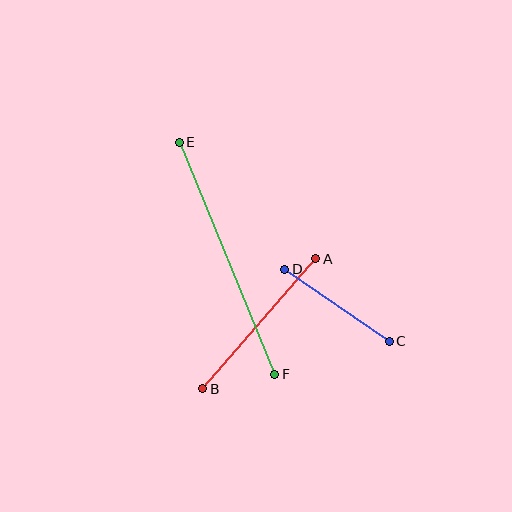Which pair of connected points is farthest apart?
Points E and F are farthest apart.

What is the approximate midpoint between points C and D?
The midpoint is at approximately (337, 305) pixels.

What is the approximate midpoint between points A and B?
The midpoint is at approximately (259, 324) pixels.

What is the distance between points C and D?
The distance is approximately 127 pixels.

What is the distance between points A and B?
The distance is approximately 172 pixels.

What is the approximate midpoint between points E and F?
The midpoint is at approximately (227, 258) pixels.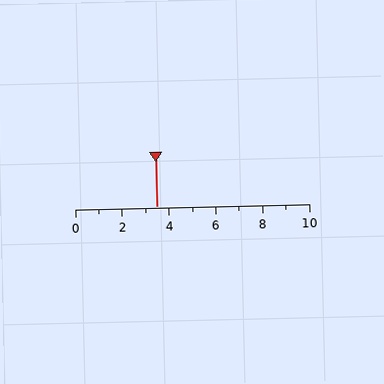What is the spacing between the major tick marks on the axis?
The major ticks are spaced 2 apart.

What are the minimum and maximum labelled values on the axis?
The axis runs from 0 to 10.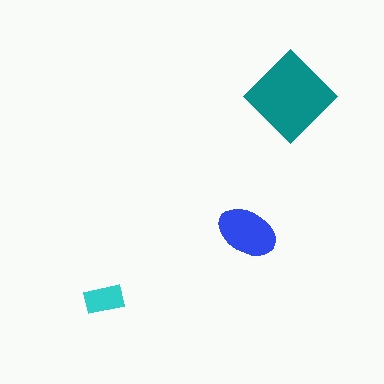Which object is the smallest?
The cyan rectangle.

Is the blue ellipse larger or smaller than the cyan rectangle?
Larger.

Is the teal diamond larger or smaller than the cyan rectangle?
Larger.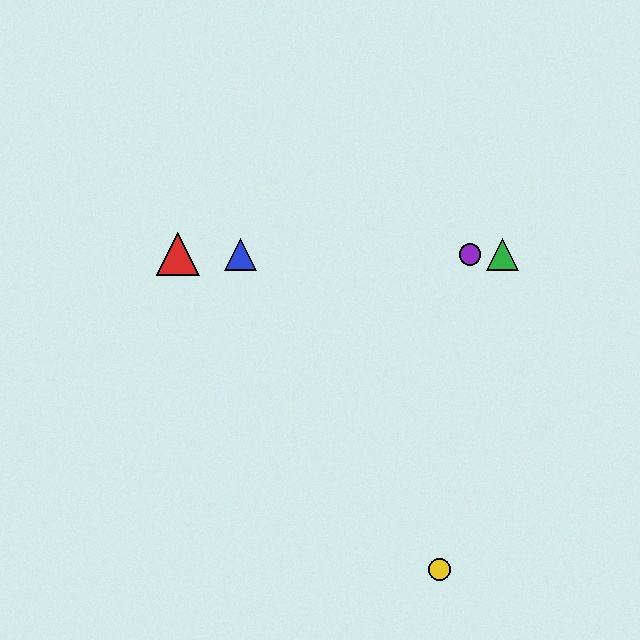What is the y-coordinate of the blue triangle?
The blue triangle is at y≈254.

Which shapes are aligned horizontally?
The red triangle, the blue triangle, the green triangle, the purple circle are aligned horizontally.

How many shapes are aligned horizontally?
4 shapes (the red triangle, the blue triangle, the green triangle, the purple circle) are aligned horizontally.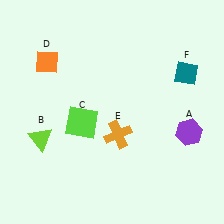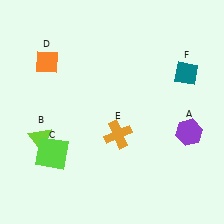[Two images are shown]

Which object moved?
The lime square (C) moved down.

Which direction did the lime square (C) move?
The lime square (C) moved down.